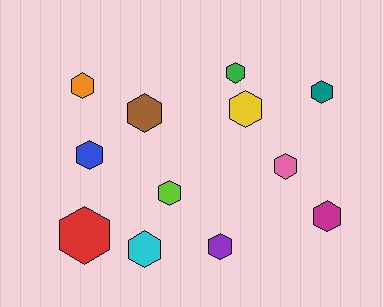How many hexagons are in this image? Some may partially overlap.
There are 12 hexagons.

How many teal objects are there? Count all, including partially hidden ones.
There is 1 teal object.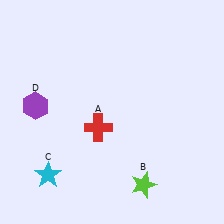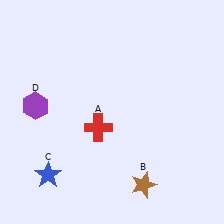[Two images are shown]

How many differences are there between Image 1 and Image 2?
There are 2 differences between the two images.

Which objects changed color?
B changed from lime to brown. C changed from cyan to blue.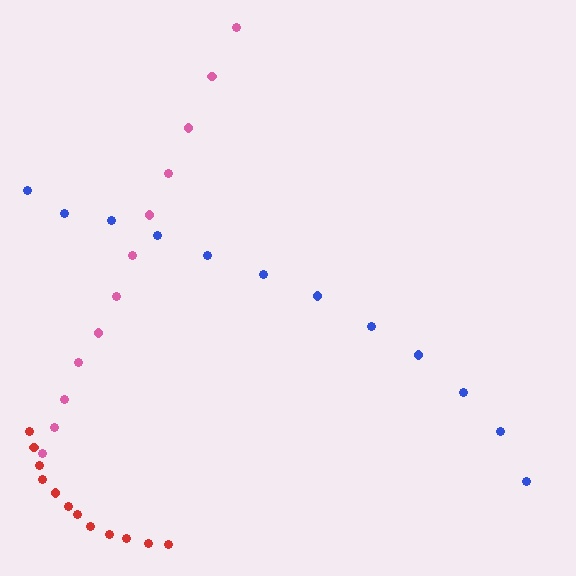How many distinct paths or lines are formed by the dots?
There are 3 distinct paths.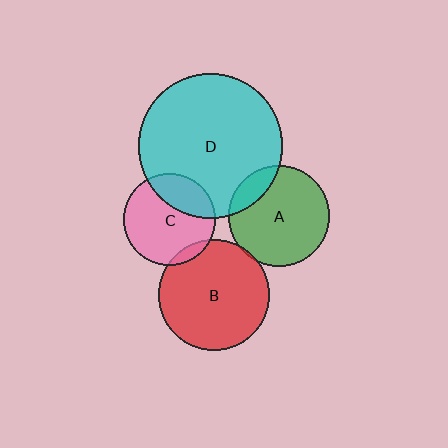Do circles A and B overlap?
Yes.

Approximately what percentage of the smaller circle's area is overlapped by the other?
Approximately 5%.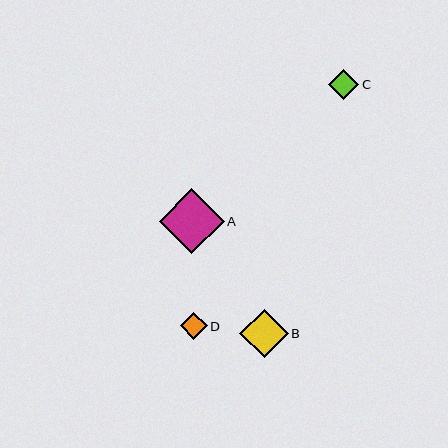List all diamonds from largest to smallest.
From largest to smallest: A, B, C, D.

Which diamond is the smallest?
Diamond D is the smallest with a size of approximately 26 pixels.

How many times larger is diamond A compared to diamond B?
Diamond A is approximately 1.3 times the size of diamond B.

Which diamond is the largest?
Diamond A is the largest with a size of approximately 65 pixels.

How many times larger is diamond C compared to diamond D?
Diamond C is approximately 1.1 times the size of diamond D.